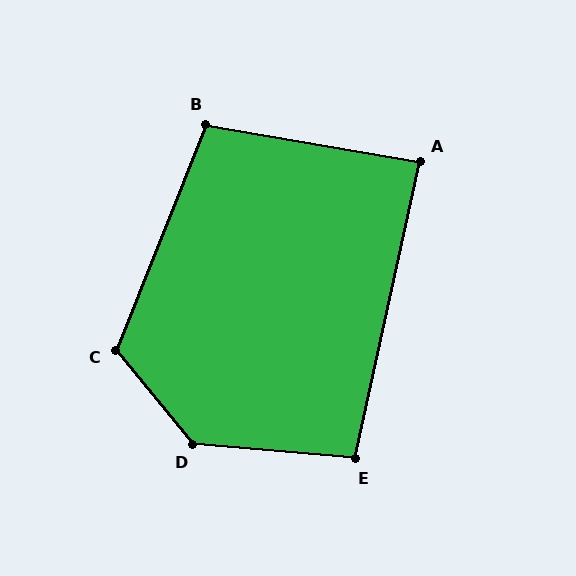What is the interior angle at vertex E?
Approximately 98 degrees (obtuse).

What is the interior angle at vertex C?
Approximately 119 degrees (obtuse).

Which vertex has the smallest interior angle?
A, at approximately 87 degrees.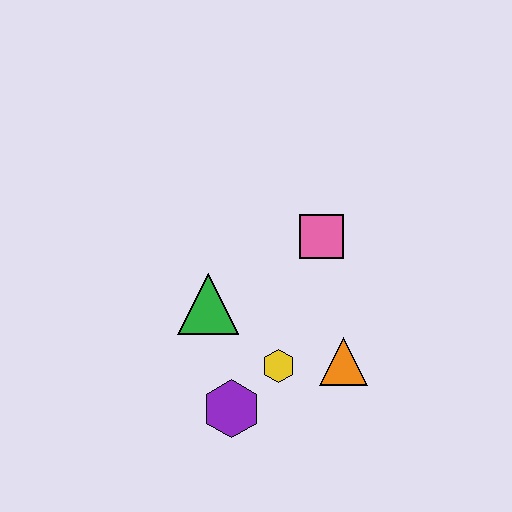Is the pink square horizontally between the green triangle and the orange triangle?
Yes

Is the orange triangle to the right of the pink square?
Yes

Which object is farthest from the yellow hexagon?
The pink square is farthest from the yellow hexagon.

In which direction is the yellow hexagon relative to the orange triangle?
The yellow hexagon is to the left of the orange triangle.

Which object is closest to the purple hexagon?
The yellow hexagon is closest to the purple hexagon.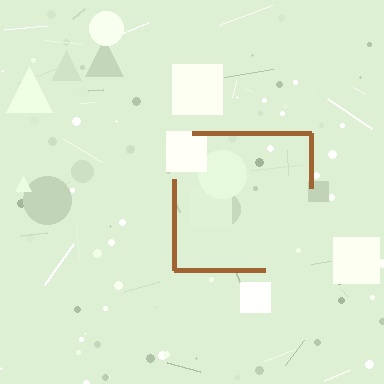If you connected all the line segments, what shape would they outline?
They would outline a square.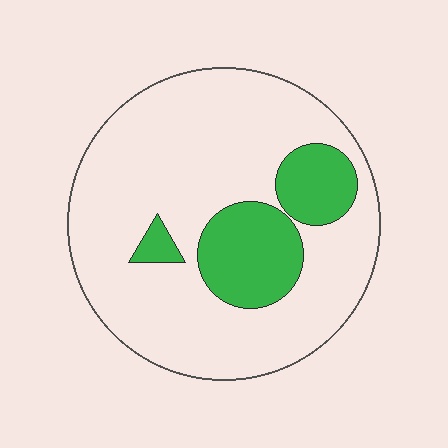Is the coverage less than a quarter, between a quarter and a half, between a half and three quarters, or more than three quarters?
Less than a quarter.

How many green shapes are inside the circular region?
3.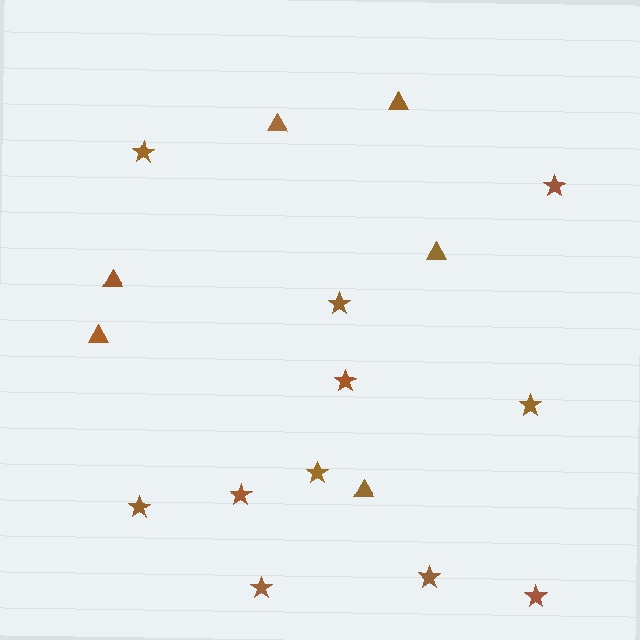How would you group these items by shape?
There are 2 groups: one group of triangles (6) and one group of stars (11).